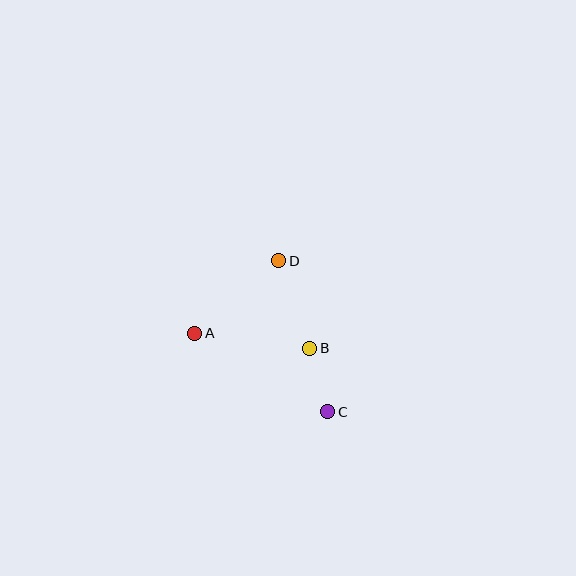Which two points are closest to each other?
Points B and C are closest to each other.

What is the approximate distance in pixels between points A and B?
The distance between A and B is approximately 116 pixels.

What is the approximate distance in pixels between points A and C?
The distance between A and C is approximately 155 pixels.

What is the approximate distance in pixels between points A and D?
The distance between A and D is approximately 111 pixels.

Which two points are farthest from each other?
Points C and D are farthest from each other.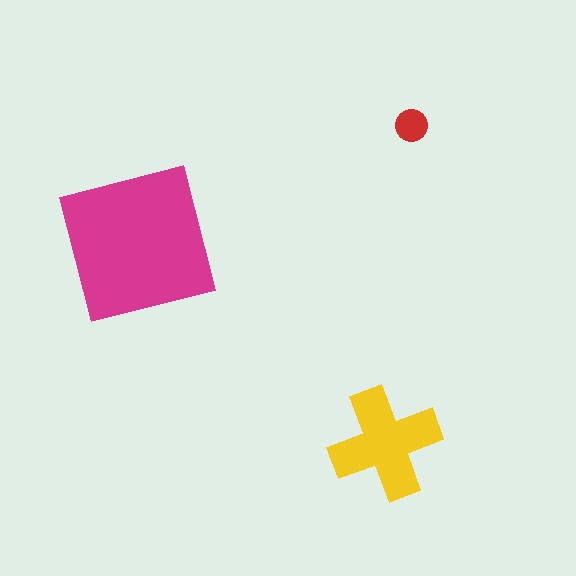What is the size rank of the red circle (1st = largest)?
3rd.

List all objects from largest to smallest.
The magenta square, the yellow cross, the red circle.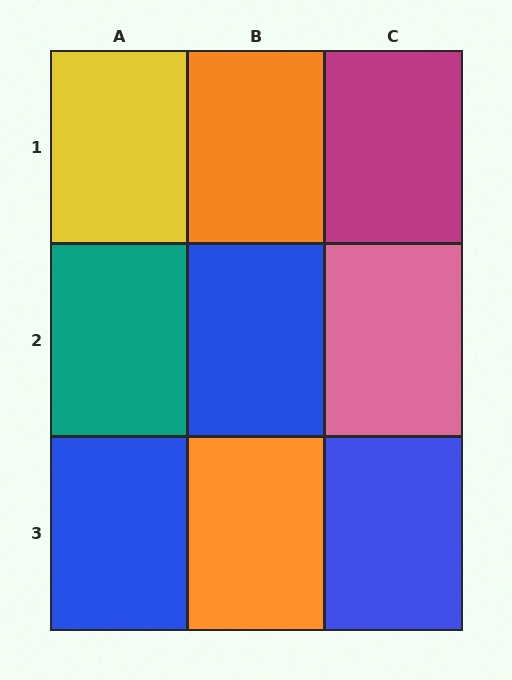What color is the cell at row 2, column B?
Blue.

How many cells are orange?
2 cells are orange.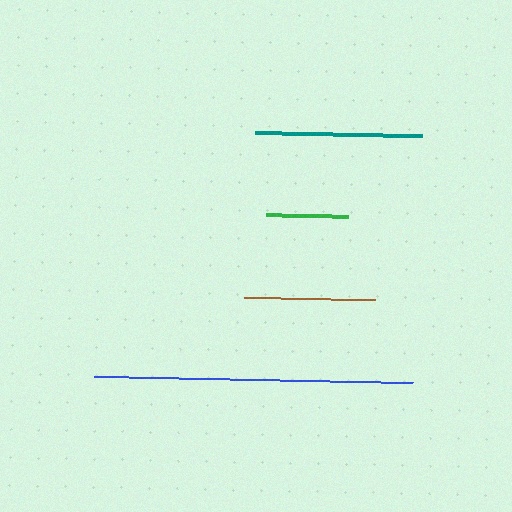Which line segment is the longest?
The blue line is the longest at approximately 319 pixels.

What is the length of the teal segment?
The teal segment is approximately 168 pixels long.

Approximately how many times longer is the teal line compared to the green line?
The teal line is approximately 2.1 times the length of the green line.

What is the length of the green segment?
The green segment is approximately 81 pixels long.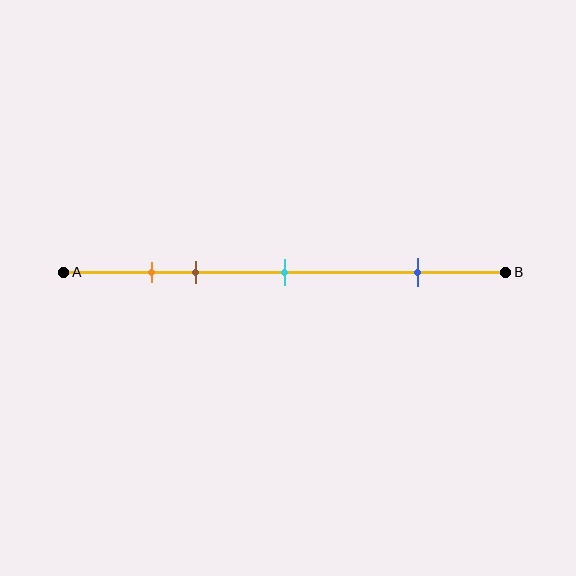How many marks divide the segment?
There are 4 marks dividing the segment.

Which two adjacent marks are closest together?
The orange and brown marks are the closest adjacent pair.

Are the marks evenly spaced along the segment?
No, the marks are not evenly spaced.